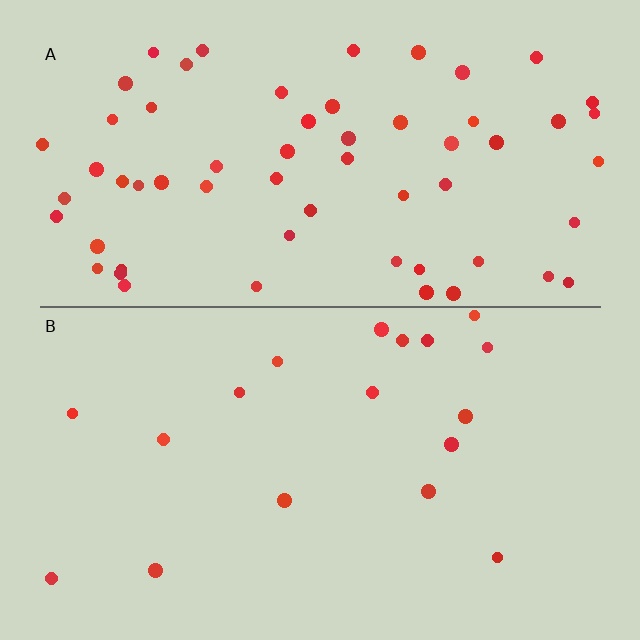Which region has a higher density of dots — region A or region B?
A (the top).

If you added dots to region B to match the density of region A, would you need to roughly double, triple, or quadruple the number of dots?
Approximately triple.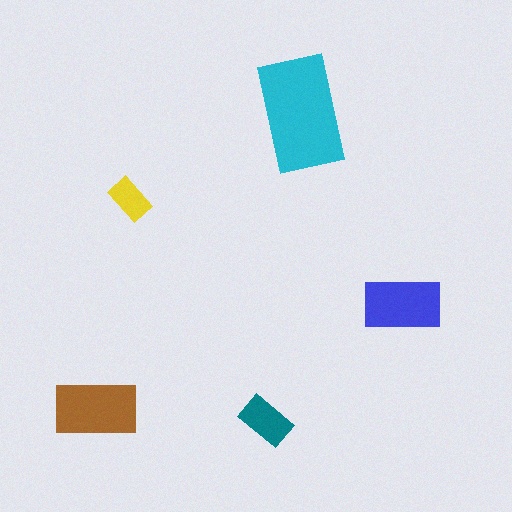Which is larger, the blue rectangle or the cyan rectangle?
The cyan one.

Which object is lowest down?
The teal rectangle is bottommost.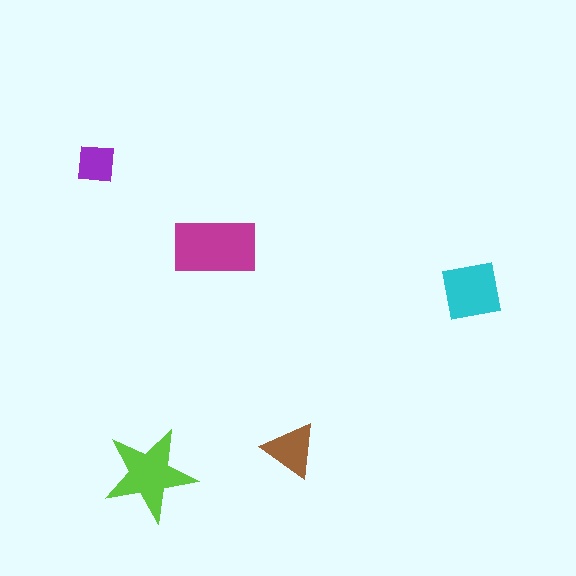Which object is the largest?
The magenta rectangle.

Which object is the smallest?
The purple square.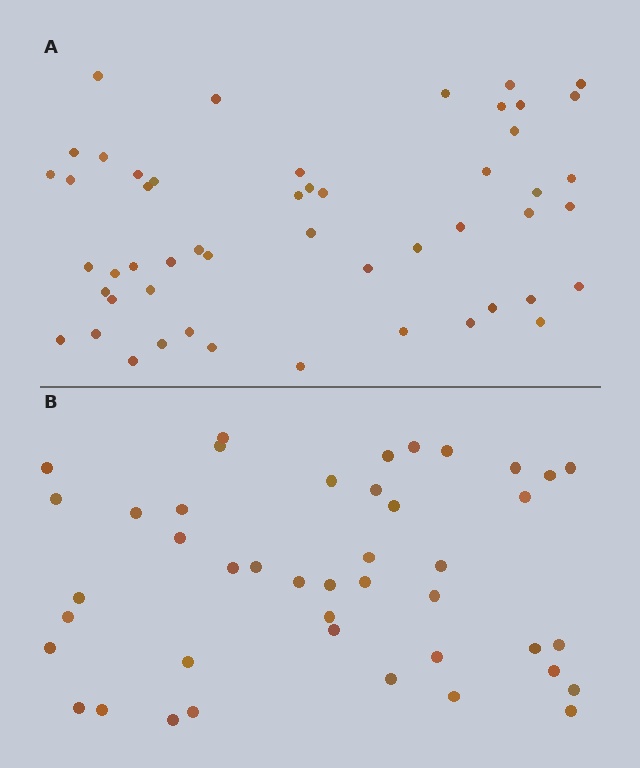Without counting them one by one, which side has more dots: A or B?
Region A (the top region) has more dots.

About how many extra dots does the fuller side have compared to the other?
Region A has roughly 8 or so more dots than region B.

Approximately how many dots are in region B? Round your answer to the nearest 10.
About 40 dots. (The exact count is 43, which rounds to 40.)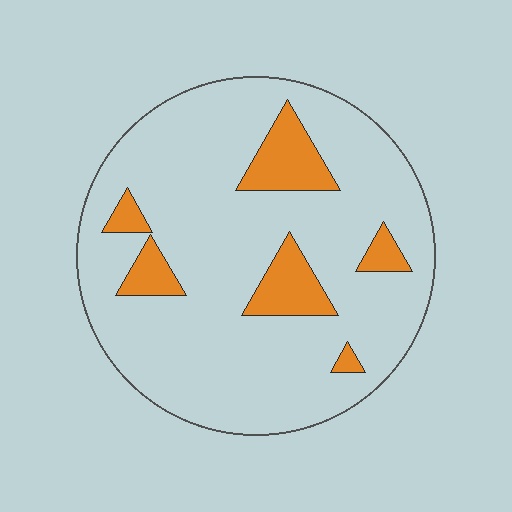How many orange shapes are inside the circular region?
6.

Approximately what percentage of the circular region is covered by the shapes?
Approximately 15%.